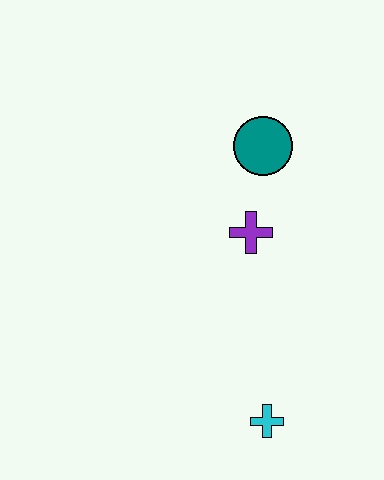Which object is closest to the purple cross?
The teal circle is closest to the purple cross.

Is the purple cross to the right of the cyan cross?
No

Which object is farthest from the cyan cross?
The teal circle is farthest from the cyan cross.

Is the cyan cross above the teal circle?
No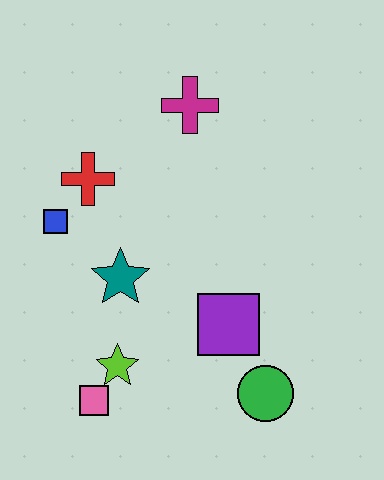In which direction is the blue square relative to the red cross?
The blue square is below the red cross.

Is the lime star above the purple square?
No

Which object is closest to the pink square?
The lime star is closest to the pink square.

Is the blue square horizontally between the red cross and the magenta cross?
No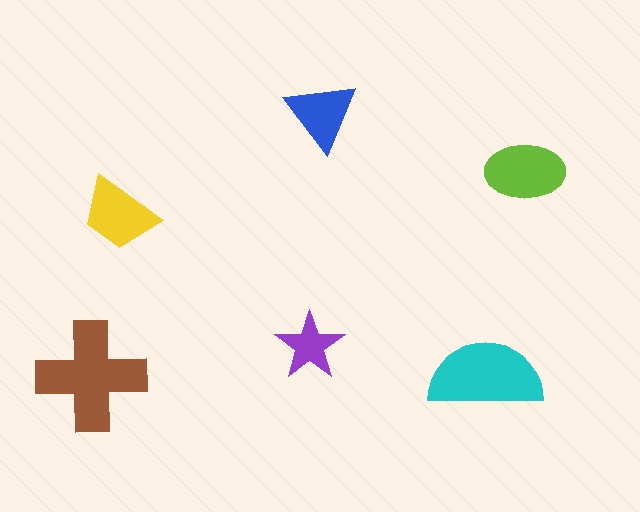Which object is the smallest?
The purple star.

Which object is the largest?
The brown cross.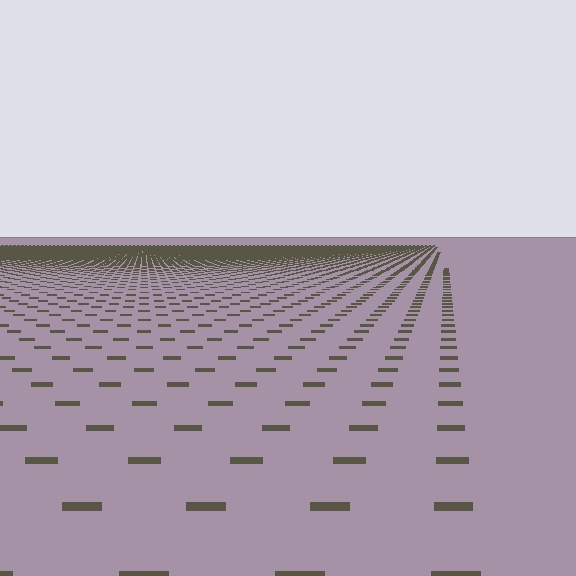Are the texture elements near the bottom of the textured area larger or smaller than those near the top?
Larger. Near the bottom, elements are closer to the viewer and appear at a bigger on-screen size.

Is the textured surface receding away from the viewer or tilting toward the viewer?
The surface is receding away from the viewer. Texture elements get smaller and denser toward the top.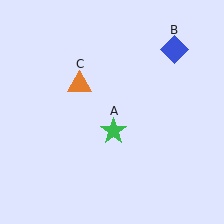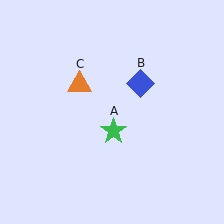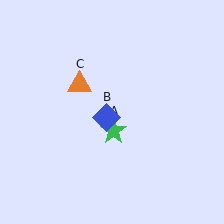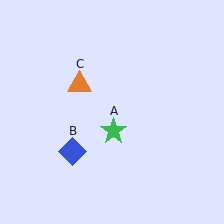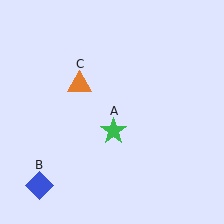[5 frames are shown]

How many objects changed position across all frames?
1 object changed position: blue diamond (object B).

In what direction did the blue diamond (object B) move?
The blue diamond (object B) moved down and to the left.